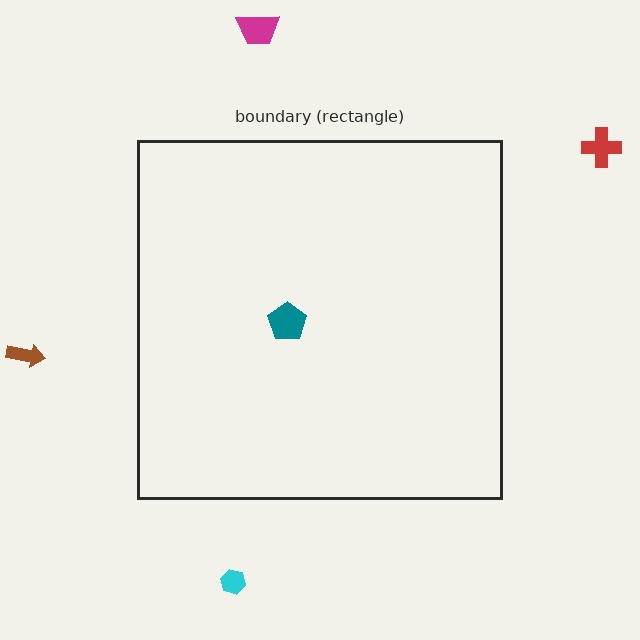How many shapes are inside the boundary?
1 inside, 4 outside.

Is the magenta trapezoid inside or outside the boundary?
Outside.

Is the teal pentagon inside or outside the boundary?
Inside.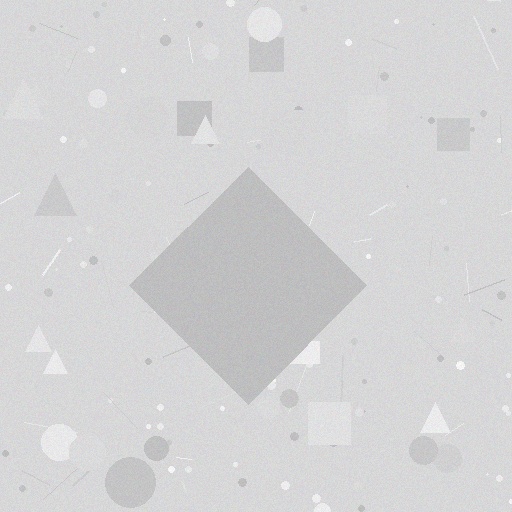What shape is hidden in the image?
A diamond is hidden in the image.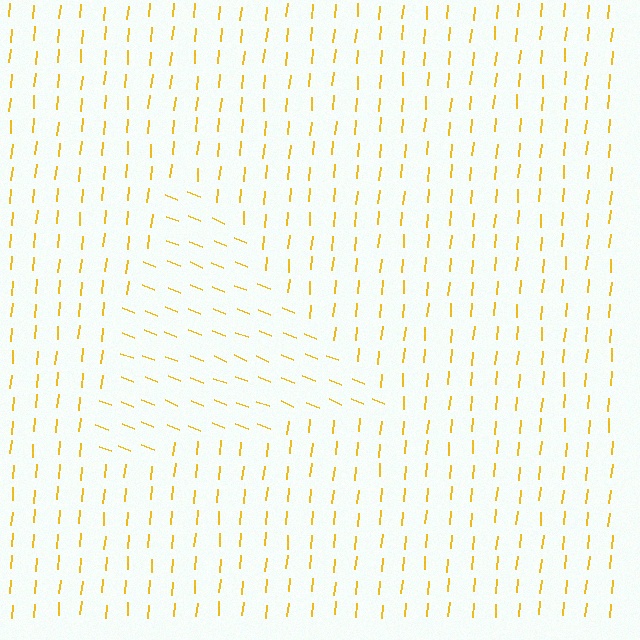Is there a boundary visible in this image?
Yes, there is a texture boundary formed by a change in line orientation.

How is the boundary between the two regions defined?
The boundary is defined purely by a change in line orientation (approximately 73 degrees difference). All lines are the same color and thickness.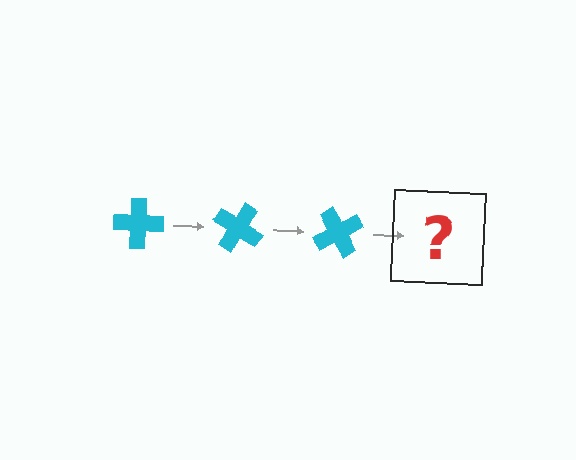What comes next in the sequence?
The next element should be a cyan cross rotated 90 degrees.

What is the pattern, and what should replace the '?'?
The pattern is that the cross rotates 30 degrees each step. The '?' should be a cyan cross rotated 90 degrees.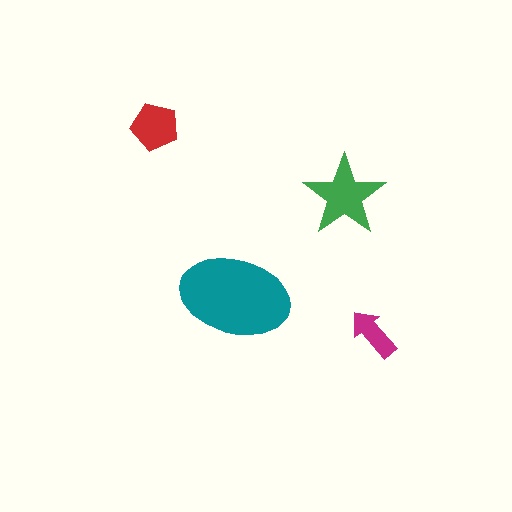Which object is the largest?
The teal ellipse.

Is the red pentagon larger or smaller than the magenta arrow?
Larger.